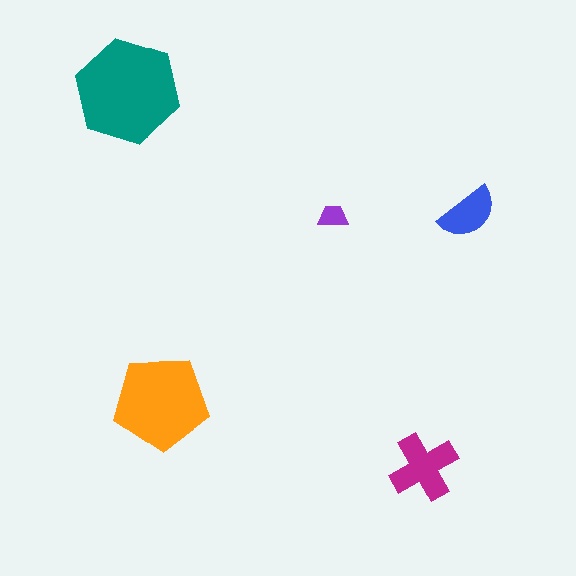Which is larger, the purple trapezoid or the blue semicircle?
The blue semicircle.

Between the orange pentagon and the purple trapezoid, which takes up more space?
The orange pentagon.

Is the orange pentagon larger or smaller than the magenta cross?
Larger.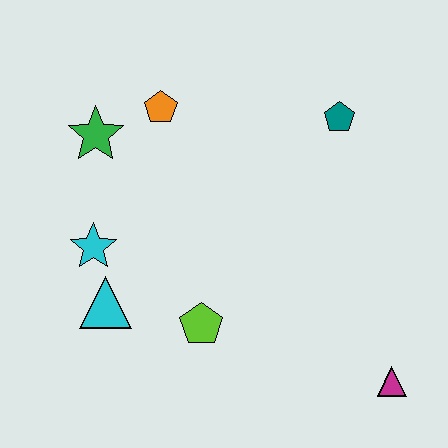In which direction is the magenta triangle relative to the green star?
The magenta triangle is to the right of the green star.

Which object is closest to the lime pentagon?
The cyan triangle is closest to the lime pentagon.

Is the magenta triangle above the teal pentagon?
No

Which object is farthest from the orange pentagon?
The magenta triangle is farthest from the orange pentagon.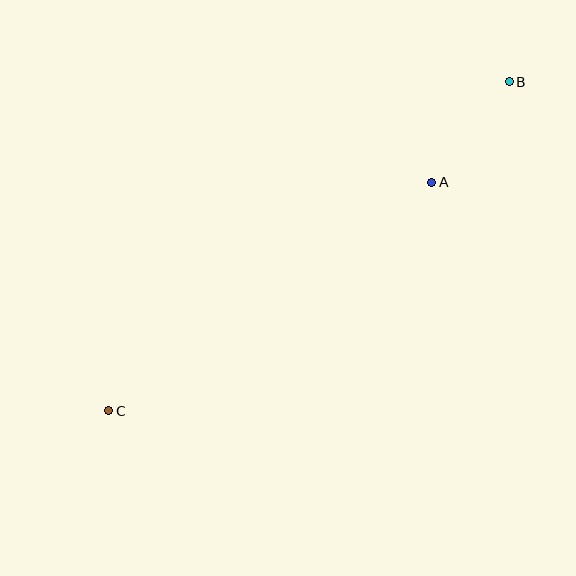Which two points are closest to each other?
Points A and B are closest to each other.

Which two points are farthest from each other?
Points B and C are farthest from each other.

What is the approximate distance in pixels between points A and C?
The distance between A and C is approximately 396 pixels.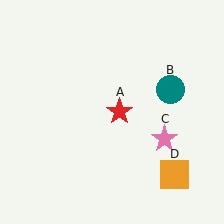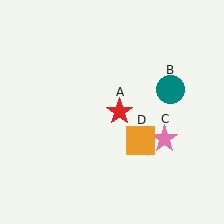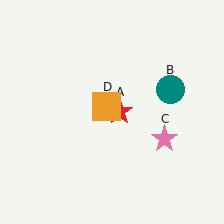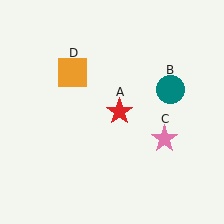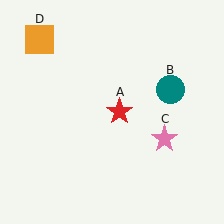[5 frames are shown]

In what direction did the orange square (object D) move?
The orange square (object D) moved up and to the left.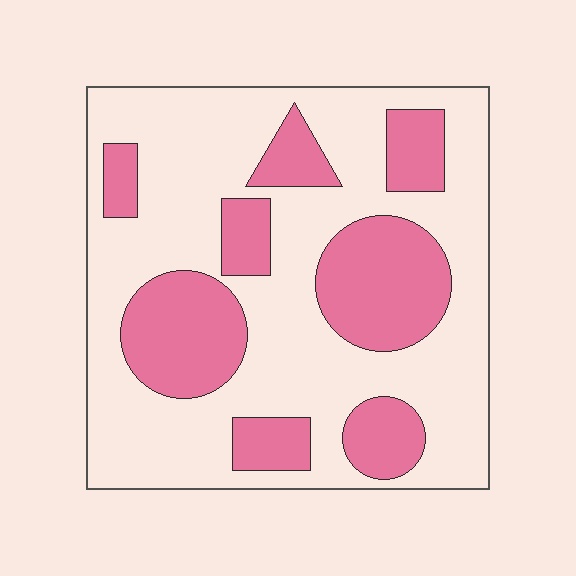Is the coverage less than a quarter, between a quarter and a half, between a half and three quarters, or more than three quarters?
Between a quarter and a half.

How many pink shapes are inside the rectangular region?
8.